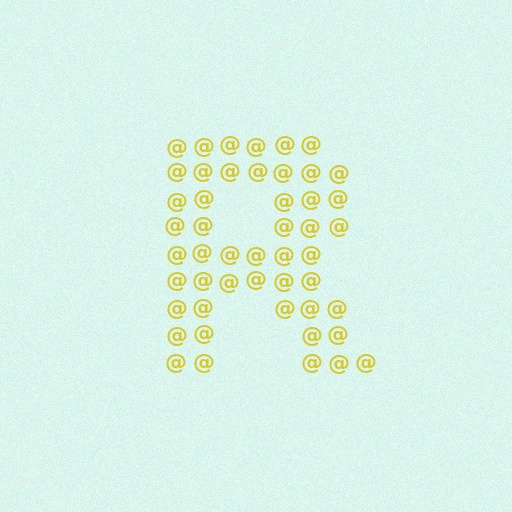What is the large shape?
The large shape is the letter R.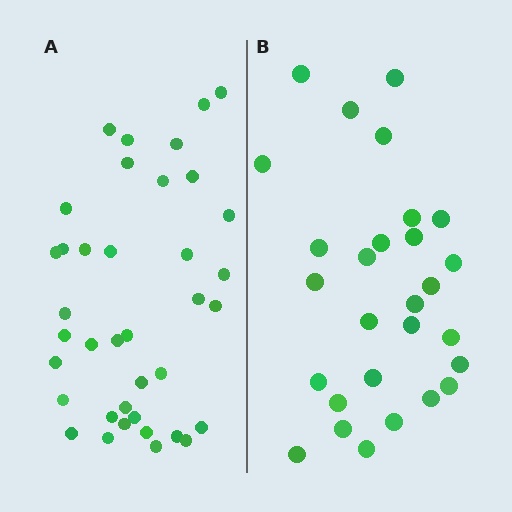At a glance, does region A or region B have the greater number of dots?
Region A (the left region) has more dots.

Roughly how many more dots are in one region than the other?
Region A has roughly 10 or so more dots than region B.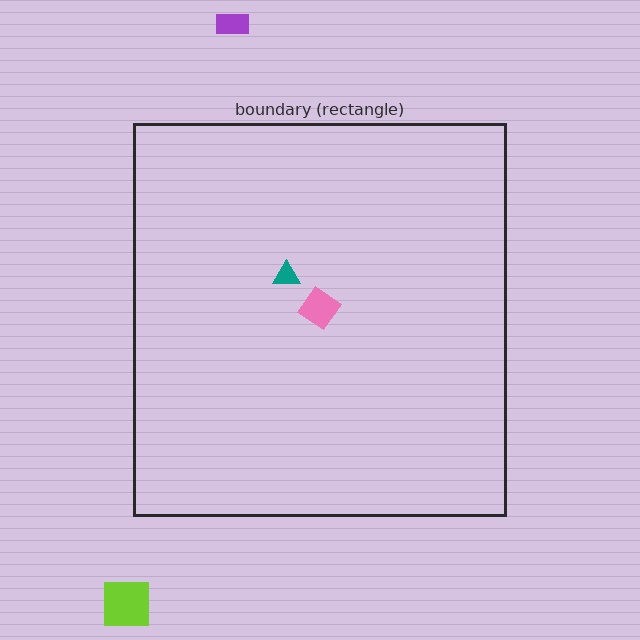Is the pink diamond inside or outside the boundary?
Inside.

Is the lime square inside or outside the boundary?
Outside.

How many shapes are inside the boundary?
2 inside, 2 outside.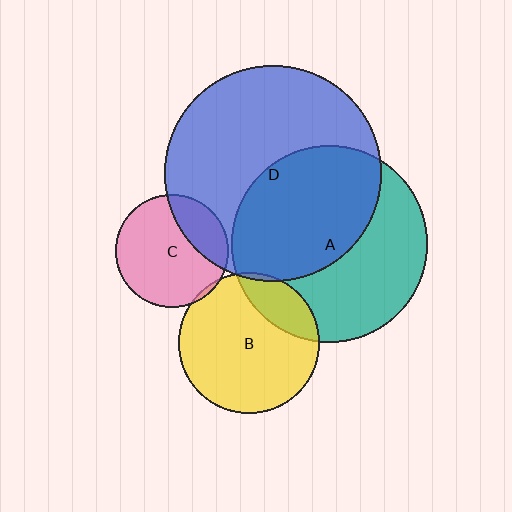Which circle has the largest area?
Circle D (blue).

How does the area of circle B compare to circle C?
Approximately 1.6 times.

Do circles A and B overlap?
Yes.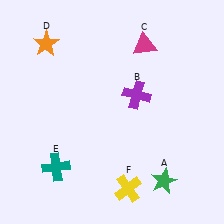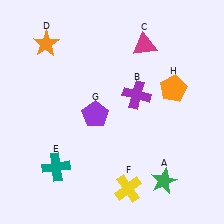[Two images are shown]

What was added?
A purple pentagon (G), an orange pentagon (H) were added in Image 2.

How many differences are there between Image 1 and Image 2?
There are 2 differences between the two images.